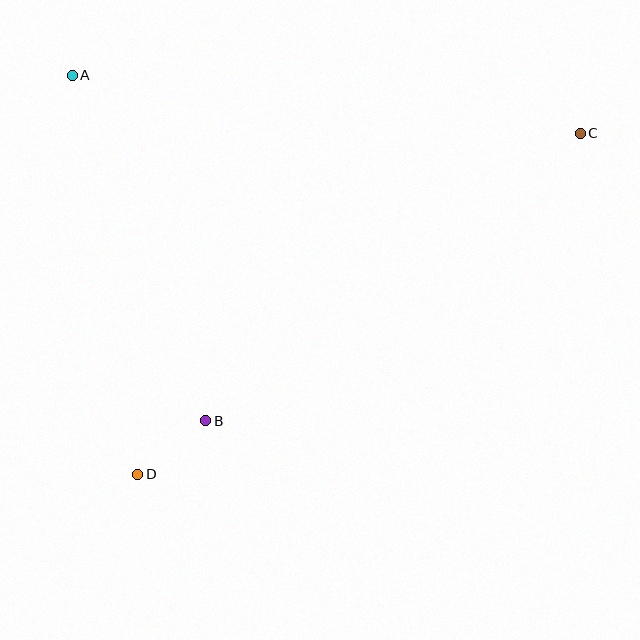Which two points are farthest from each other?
Points C and D are farthest from each other.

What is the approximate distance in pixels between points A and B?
The distance between A and B is approximately 370 pixels.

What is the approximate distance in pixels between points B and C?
The distance between B and C is approximately 472 pixels.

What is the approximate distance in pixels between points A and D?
The distance between A and D is approximately 404 pixels.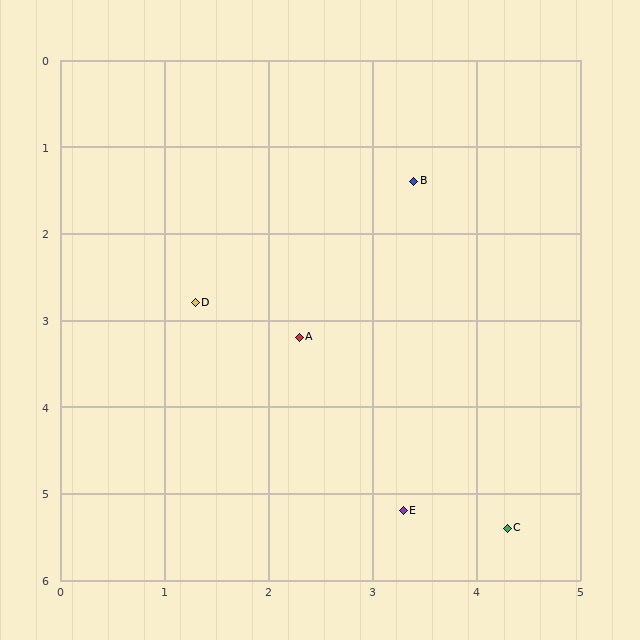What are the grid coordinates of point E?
Point E is at approximately (3.3, 5.2).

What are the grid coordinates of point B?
Point B is at approximately (3.4, 1.4).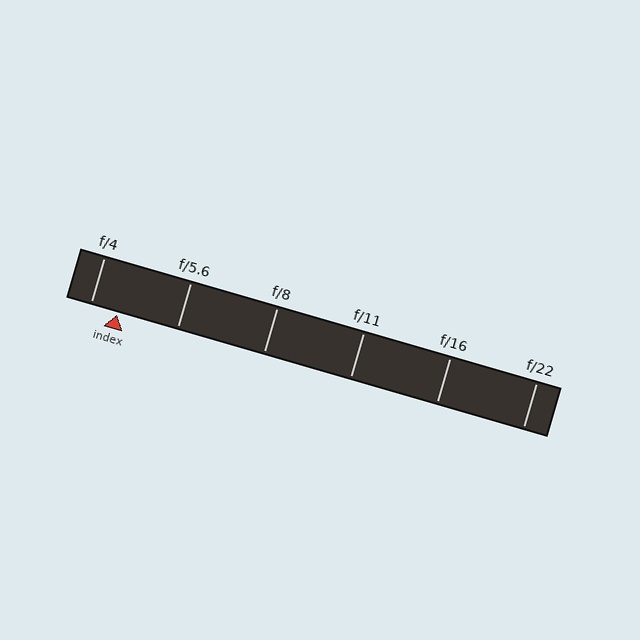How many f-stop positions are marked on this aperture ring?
There are 6 f-stop positions marked.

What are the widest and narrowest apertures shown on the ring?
The widest aperture shown is f/4 and the narrowest is f/22.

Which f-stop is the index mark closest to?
The index mark is closest to f/4.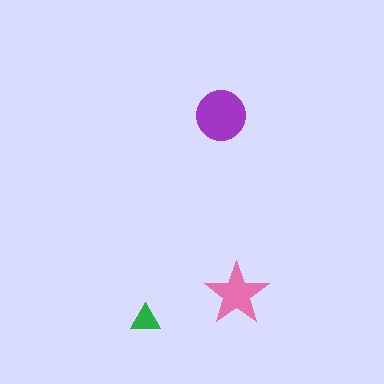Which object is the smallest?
The green triangle.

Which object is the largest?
The purple circle.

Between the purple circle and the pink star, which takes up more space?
The purple circle.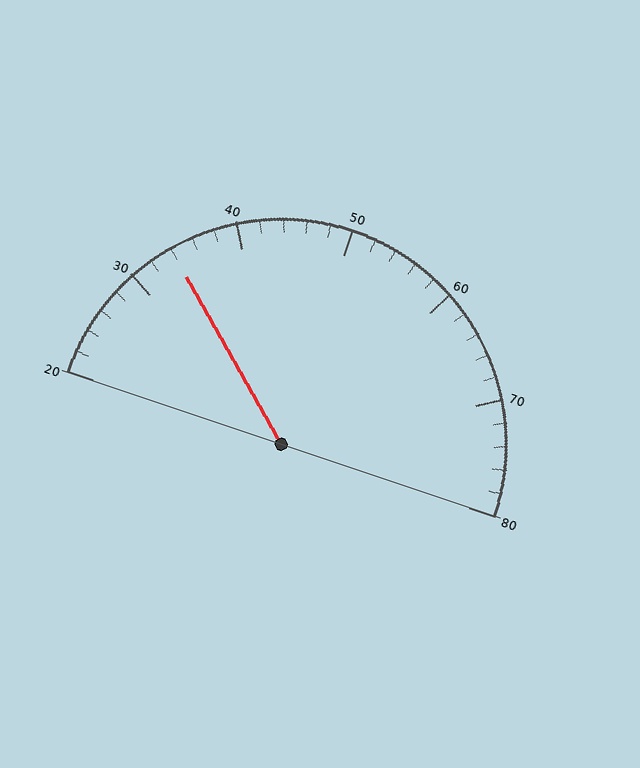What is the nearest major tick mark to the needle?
The nearest major tick mark is 30.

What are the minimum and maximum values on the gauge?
The gauge ranges from 20 to 80.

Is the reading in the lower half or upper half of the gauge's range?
The reading is in the lower half of the range (20 to 80).